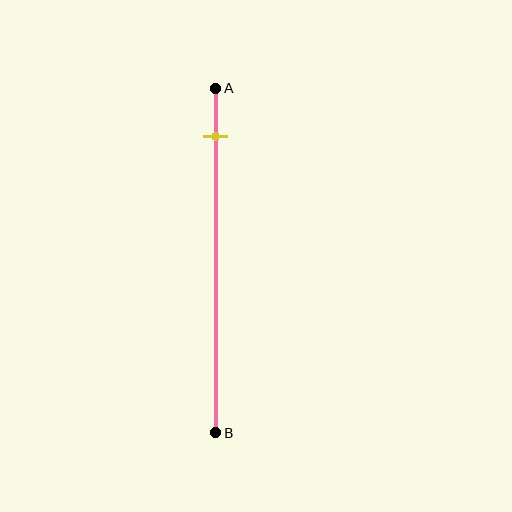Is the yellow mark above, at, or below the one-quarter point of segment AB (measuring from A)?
The yellow mark is above the one-quarter point of segment AB.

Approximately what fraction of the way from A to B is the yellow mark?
The yellow mark is approximately 15% of the way from A to B.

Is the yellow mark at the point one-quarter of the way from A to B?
No, the mark is at about 15% from A, not at the 25% one-quarter point.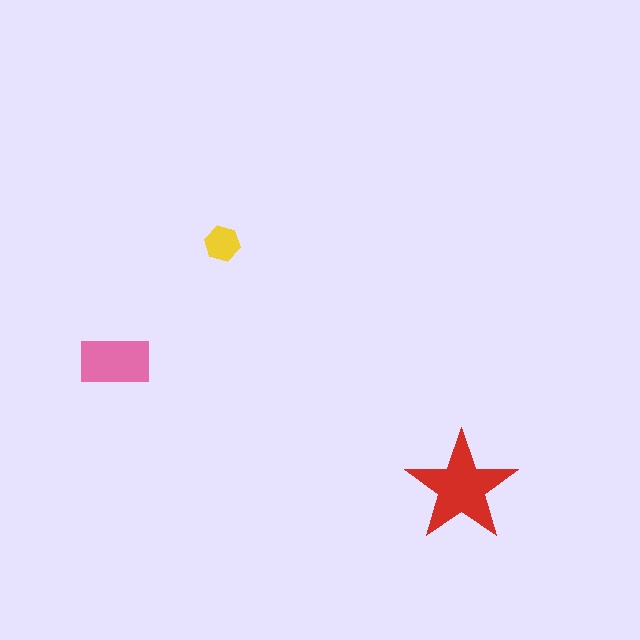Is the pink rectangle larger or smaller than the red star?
Smaller.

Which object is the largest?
The red star.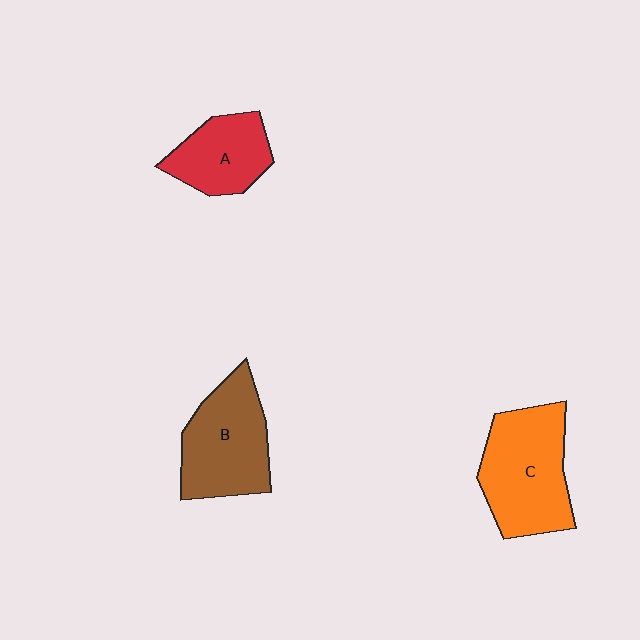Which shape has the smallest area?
Shape A (red).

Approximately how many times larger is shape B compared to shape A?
Approximately 1.4 times.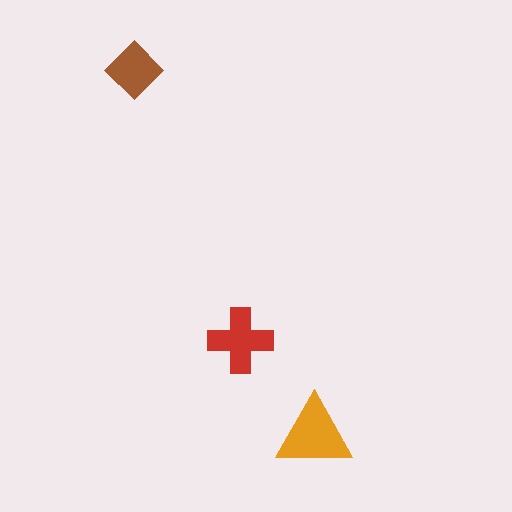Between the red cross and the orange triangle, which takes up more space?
The orange triangle.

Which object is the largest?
The orange triangle.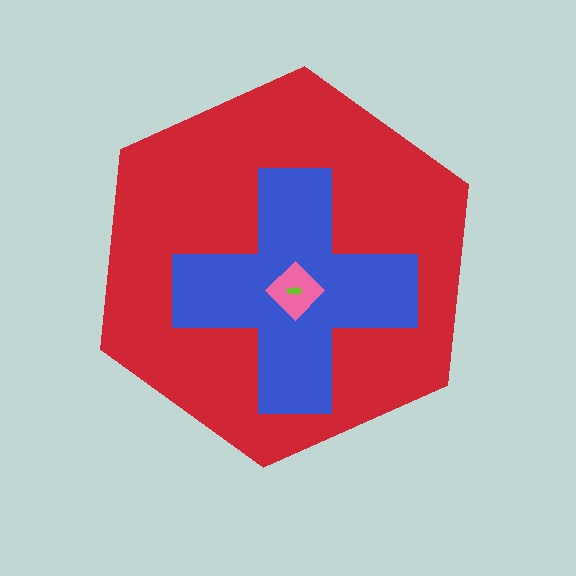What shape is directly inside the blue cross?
The pink diamond.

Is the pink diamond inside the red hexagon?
Yes.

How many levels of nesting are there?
4.